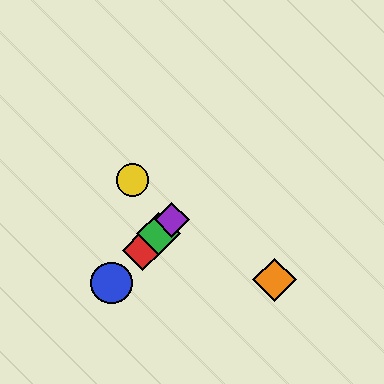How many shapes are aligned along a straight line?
4 shapes (the red diamond, the blue circle, the green diamond, the purple diamond) are aligned along a straight line.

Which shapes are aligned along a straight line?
The red diamond, the blue circle, the green diamond, the purple diamond are aligned along a straight line.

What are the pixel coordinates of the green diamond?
The green diamond is at (159, 234).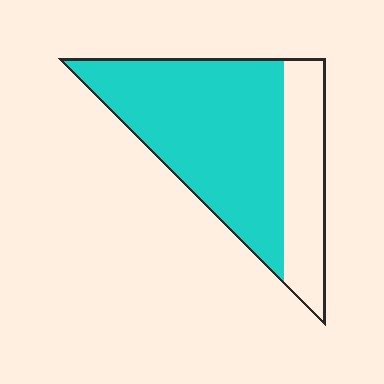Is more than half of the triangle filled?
Yes.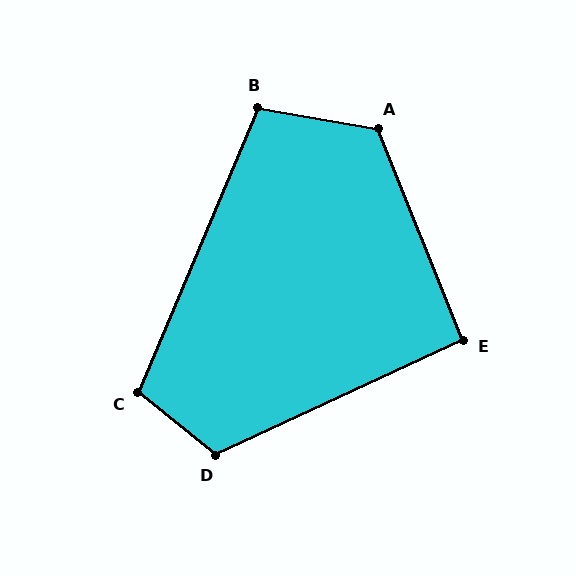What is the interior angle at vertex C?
Approximately 107 degrees (obtuse).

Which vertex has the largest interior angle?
A, at approximately 122 degrees.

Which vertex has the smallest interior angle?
E, at approximately 93 degrees.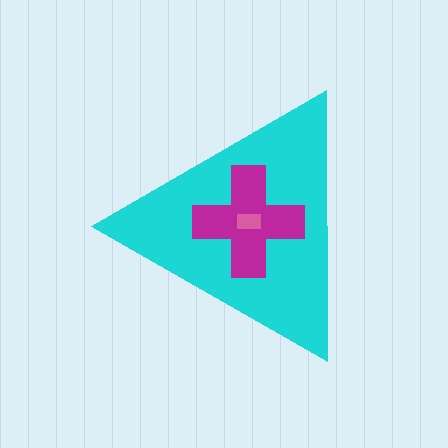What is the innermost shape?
The pink rectangle.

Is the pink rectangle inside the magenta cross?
Yes.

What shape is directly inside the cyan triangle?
The magenta cross.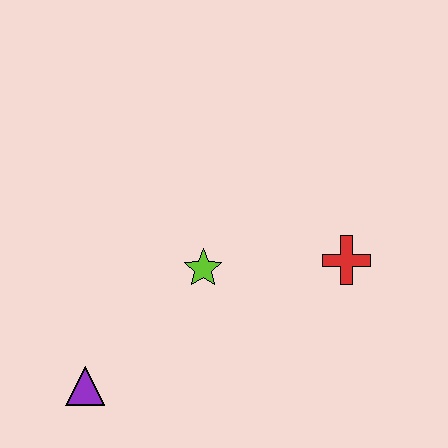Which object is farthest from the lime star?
The purple triangle is farthest from the lime star.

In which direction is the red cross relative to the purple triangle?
The red cross is to the right of the purple triangle.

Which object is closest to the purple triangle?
The lime star is closest to the purple triangle.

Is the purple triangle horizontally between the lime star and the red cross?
No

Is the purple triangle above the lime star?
No